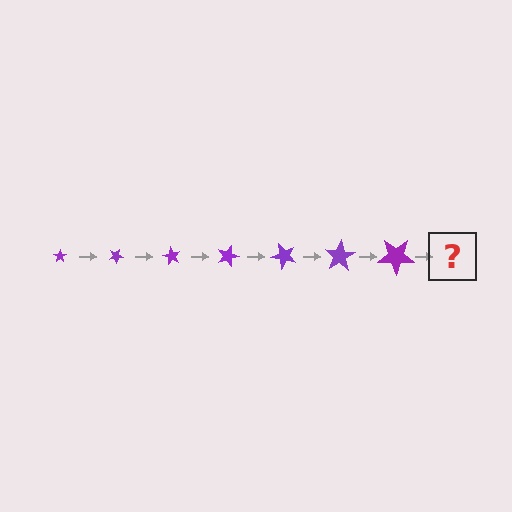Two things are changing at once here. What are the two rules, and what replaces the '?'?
The two rules are that the star grows larger each step and it rotates 30 degrees each step. The '?' should be a star, larger than the previous one and rotated 210 degrees from the start.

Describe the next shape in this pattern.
It should be a star, larger than the previous one and rotated 210 degrees from the start.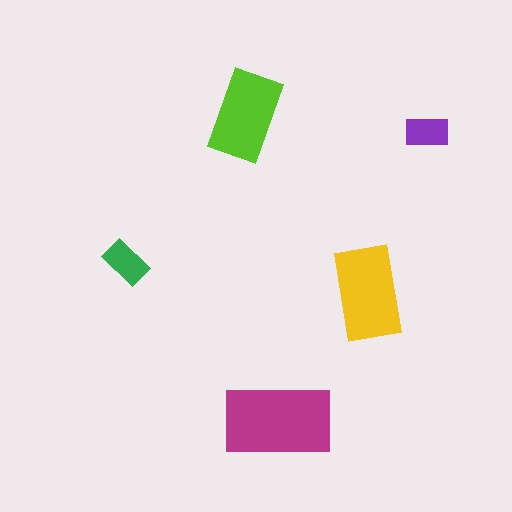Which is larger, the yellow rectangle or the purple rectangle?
The yellow one.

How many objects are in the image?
There are 5 objects in the image.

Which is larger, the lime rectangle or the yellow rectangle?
The yellow one.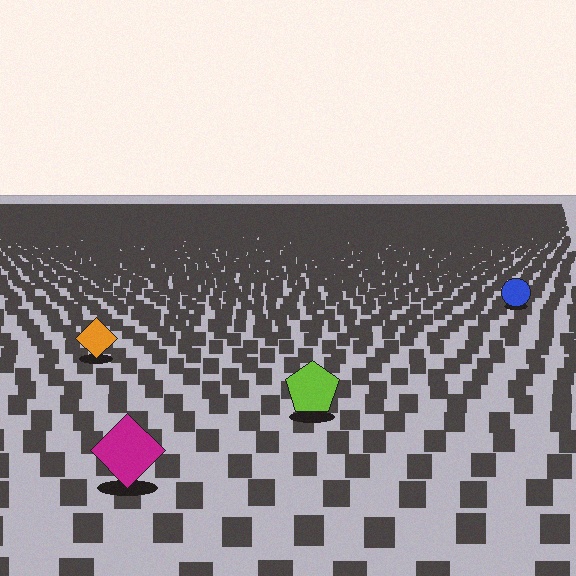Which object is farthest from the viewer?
The blue circle is farthest from the viewer. It appears smaller and the ground texture around it is denser.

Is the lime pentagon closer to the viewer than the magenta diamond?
No. The magenta diamond is closer — you can tell from the texture gradient: the ground texture is coarser near it.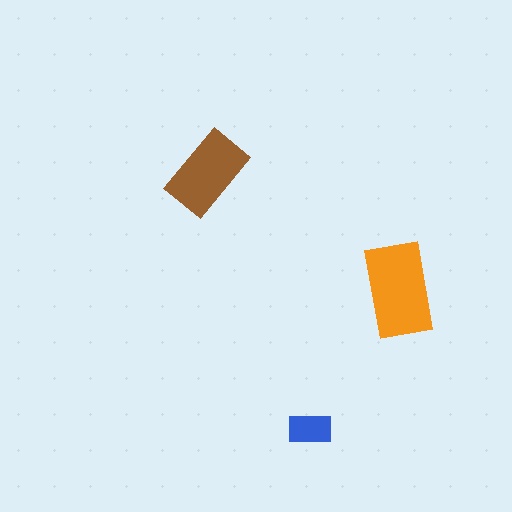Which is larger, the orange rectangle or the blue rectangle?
The orange one.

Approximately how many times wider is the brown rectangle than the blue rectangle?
About 2 times wider.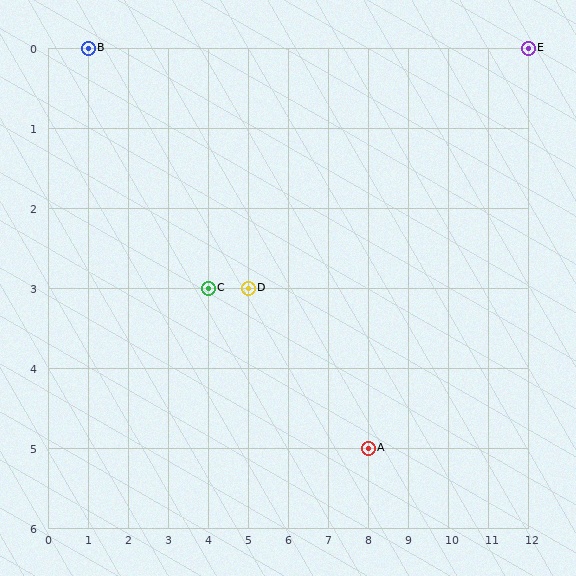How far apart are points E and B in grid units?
Points E and B are 11 columns apart.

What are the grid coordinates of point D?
Point D is at grid coordinates (5, 3).